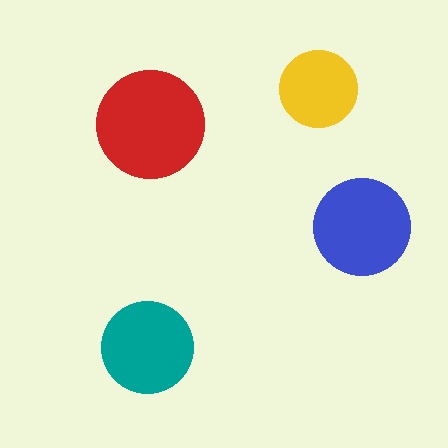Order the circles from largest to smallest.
the red one, the blue one, the teal one, the yellow one.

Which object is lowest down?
The teal circle is bottommost.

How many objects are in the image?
There are 4 objects in the image.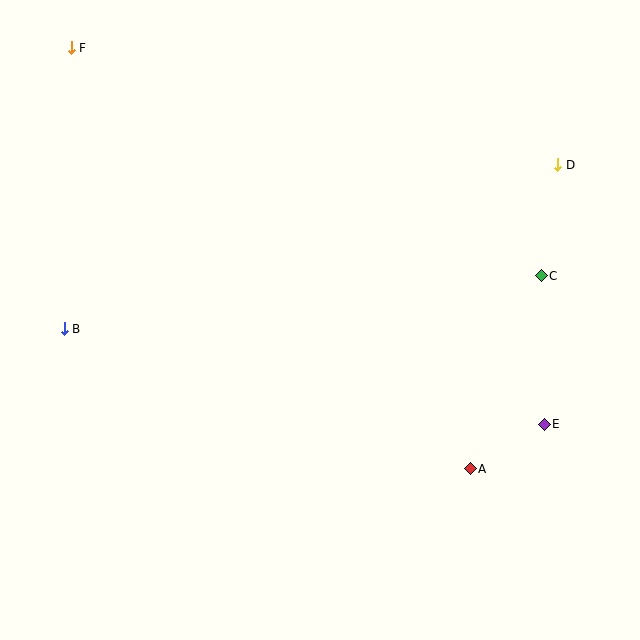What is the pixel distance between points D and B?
The distance between D and B is 520 pixels.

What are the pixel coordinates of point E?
Point E is at (544, 424).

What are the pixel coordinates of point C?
Point C is at (541, 276).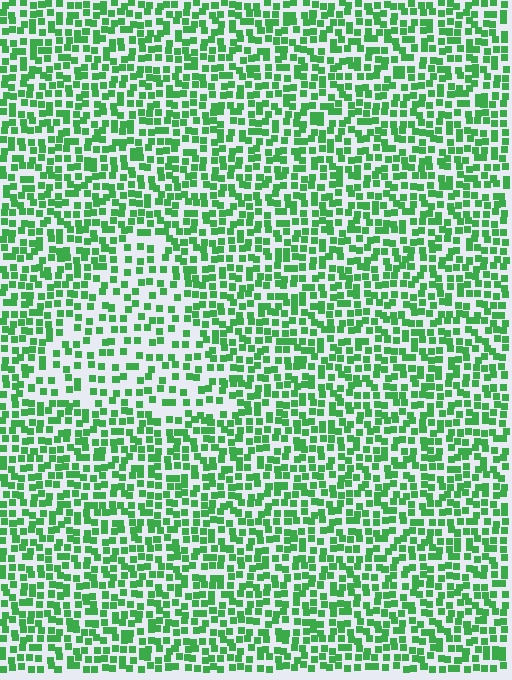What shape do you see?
I see a triangle.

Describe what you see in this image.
The image contains small green elements arranged at two different densities. A triangle-shaped region is visible where the elements are less densely packed than the surrounding area.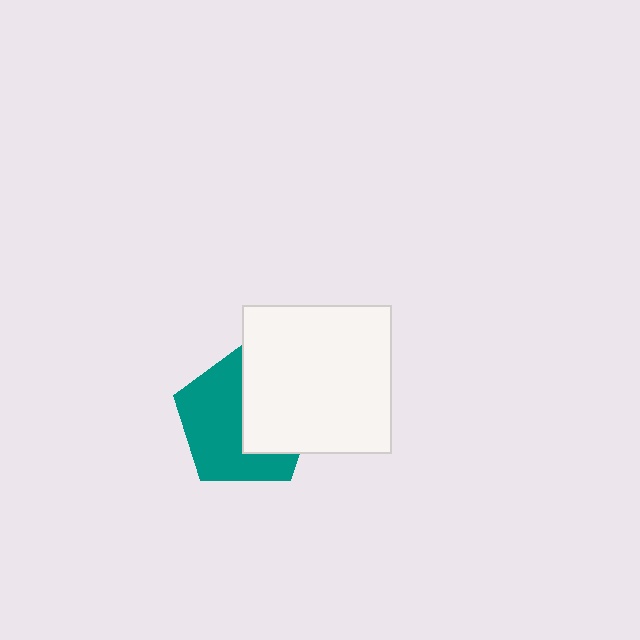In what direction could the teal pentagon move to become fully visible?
The teal pentagon could move left. That would shift it out from behind the white square entirely.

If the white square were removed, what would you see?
You would see the complete teal pentagon.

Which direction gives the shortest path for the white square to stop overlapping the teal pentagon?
Moving right gives the shortest separation.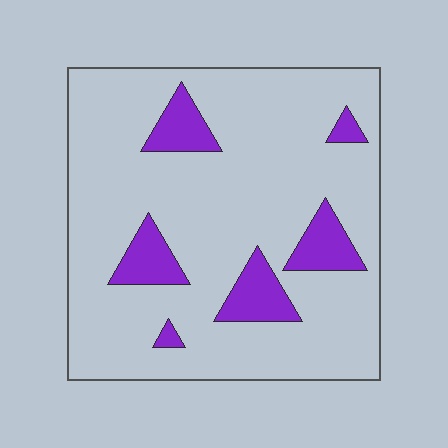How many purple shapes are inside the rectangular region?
6.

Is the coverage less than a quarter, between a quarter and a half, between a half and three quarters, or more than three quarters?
Less than a quarter.